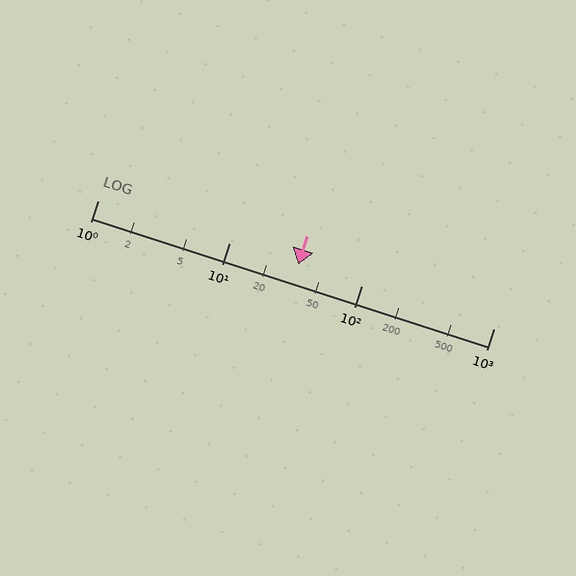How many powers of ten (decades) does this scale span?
The scale spans 3 decades, from 1 to 1000.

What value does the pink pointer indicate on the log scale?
The pointer indicates approximately 33.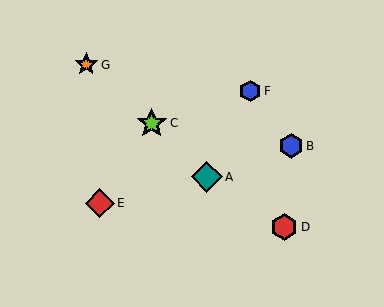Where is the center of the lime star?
The center of the lime star is at (152, 123).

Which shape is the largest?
The teal diamond (labeled A) is the largest.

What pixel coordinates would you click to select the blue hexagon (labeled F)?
Click at (250, 91) to select the blue hexagon F.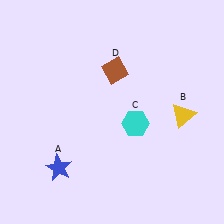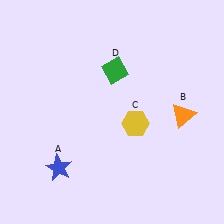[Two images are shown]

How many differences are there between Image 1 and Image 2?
There are 3 differences between the two images.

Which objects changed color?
B changed from yellow to orange. C changed from cyan to yellow. D changed from brown to green.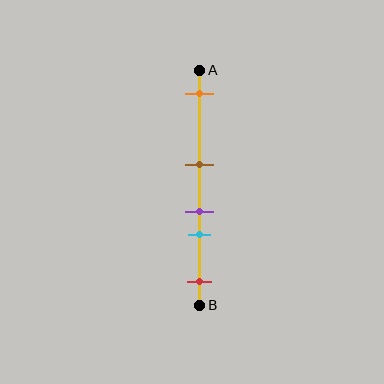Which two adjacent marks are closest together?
The purple and cyan marks are the closest adjacent pair.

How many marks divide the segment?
There are 5 marks dividing the segment.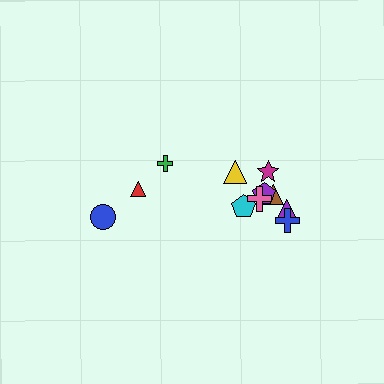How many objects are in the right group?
There are 8 objects.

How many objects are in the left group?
There are 3 objects.